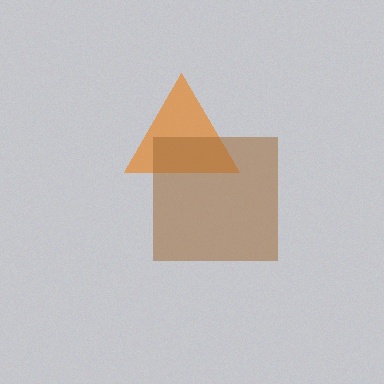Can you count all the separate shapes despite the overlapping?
Yes, there are 2 separate shapes.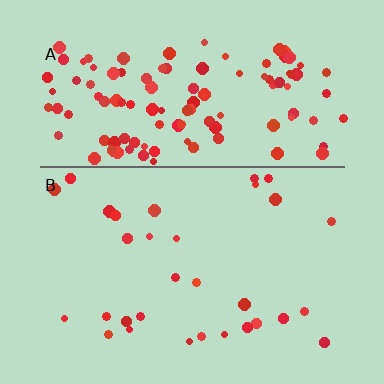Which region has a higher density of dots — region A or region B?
A (the top).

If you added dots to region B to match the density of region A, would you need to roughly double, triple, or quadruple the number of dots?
Approximately quadruple.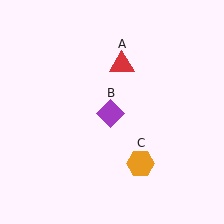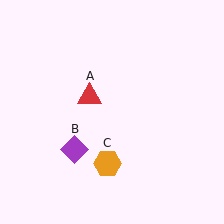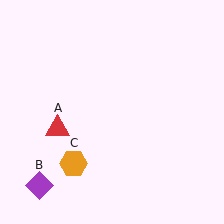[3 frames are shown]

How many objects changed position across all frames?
3 objects changed position: red triangle (object A), purple diamond (object B), orange hexagon (object C).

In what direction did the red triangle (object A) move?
The red triangle (object A) moved down and to the left.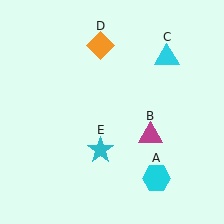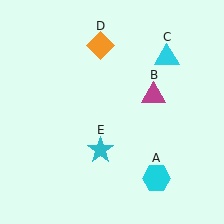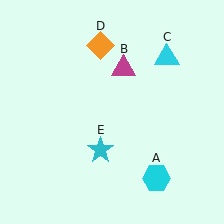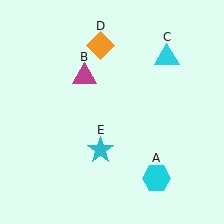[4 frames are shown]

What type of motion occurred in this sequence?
The magenta triangle (object B) rotated counterclockwise around the center of the scene.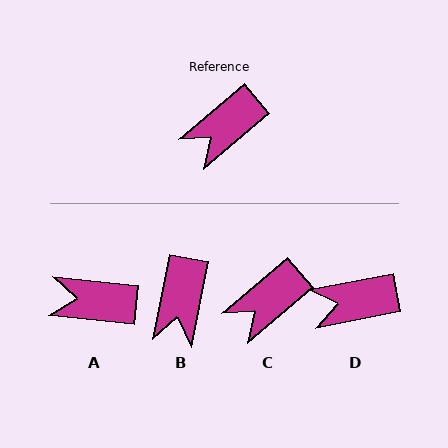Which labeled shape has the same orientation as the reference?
C.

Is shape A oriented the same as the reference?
No, it is off by about 46 degrees.